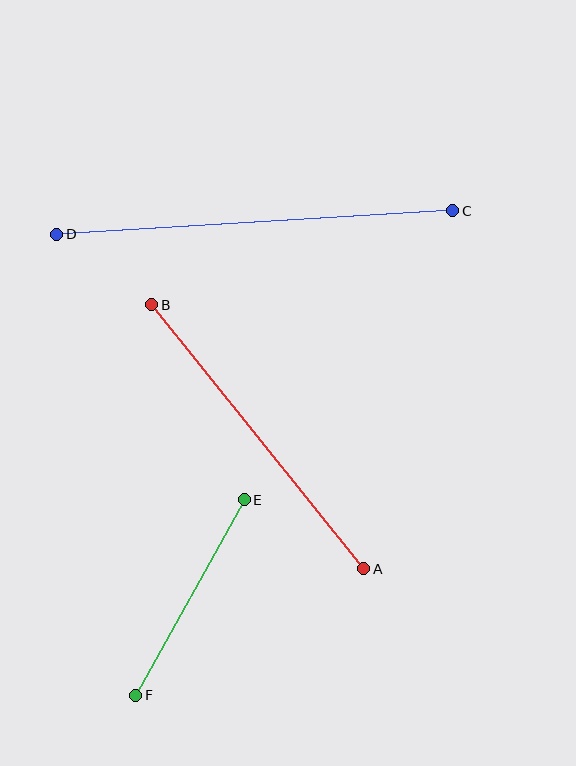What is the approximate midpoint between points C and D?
The midpoint is at approximately (255, 223) pixels.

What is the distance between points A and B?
The distance is approximately 338 pixels.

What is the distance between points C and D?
The distance is approximately 397 pixels.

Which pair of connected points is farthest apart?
Points C and D are farthest apart.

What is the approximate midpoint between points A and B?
The midpoint is at approximately (258, 437) pixels.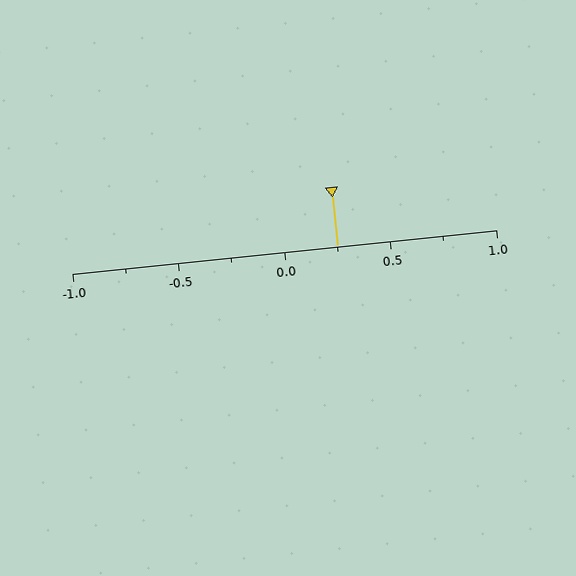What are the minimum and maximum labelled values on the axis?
The axis runs from -1.0 to 1.0.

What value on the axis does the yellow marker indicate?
The marker indicates approximately 0.25.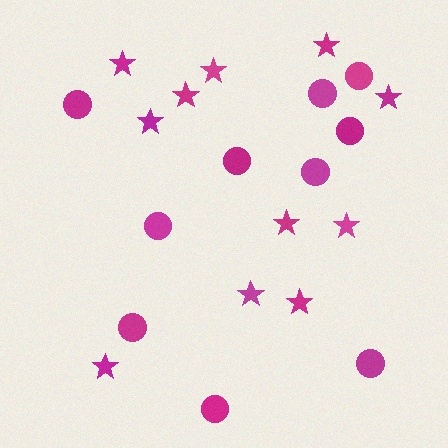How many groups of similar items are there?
There are 2 groups: one group of circles (10) and one group of stars (11).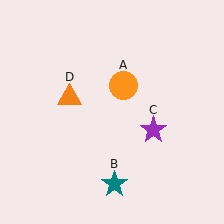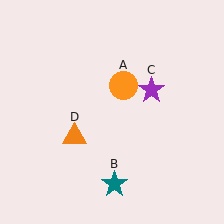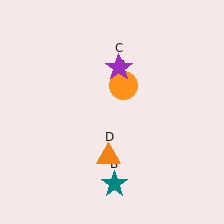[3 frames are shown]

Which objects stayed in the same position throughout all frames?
Orange circle (object A) and teal star (object B) remained stationary.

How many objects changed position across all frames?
2 objects changed position: purple star (object C), orange triangle (object D).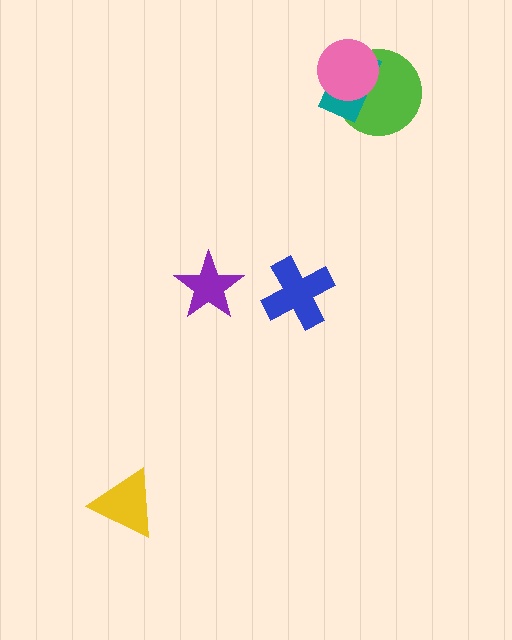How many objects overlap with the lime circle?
2 objects overlap with the lime circle.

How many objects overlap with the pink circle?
2 objects overlap with the pink circle.